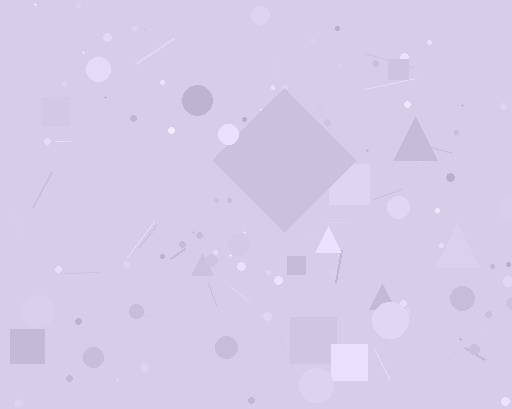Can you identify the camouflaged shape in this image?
The camouflaged shape is a diamond.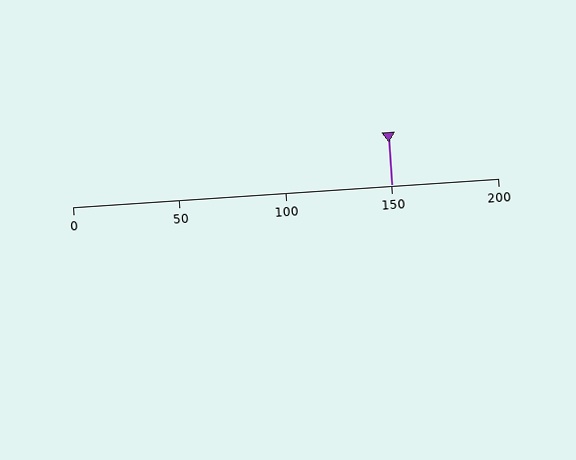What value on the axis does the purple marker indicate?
The marker indicates approximately 150.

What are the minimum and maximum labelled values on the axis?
The axis runs from 0 to 200.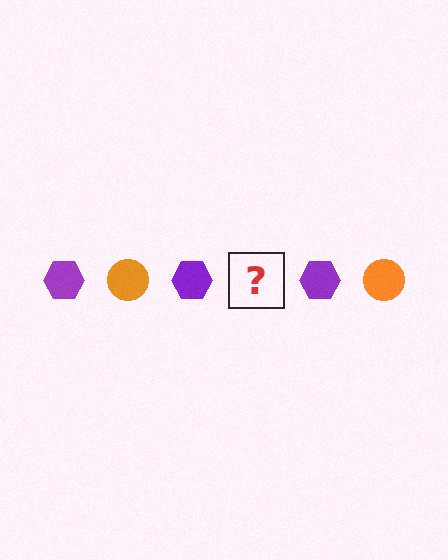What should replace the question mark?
The question mark should be replaced with an orange circle.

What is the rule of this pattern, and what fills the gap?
The rule is that the pattern alternates between purple hexagon and orange circle. The gap should be filled with an orange circle.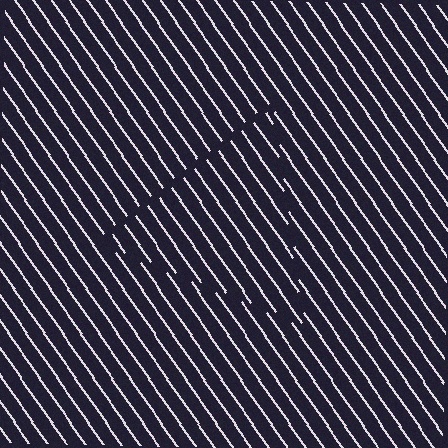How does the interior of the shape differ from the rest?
The interior of the shape contains the same grating, shifted by half a period — the contour is defined by the phase discontinuity where line-ends from the inner and outer gratings abut.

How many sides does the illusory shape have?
3 sides — the line-ends trace a triangle.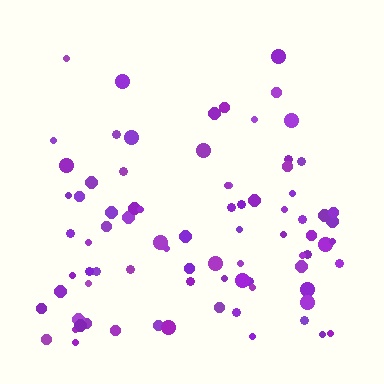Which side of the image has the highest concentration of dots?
The bottom.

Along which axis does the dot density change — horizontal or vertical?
Vertical.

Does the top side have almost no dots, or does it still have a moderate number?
Still a moderate number, just noticeably fewer than the bottom.